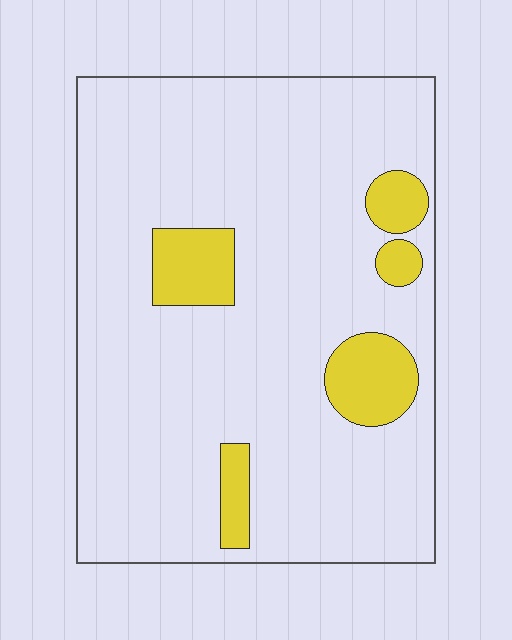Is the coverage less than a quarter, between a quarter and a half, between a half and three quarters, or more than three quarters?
Less than a quarter.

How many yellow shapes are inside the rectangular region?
5.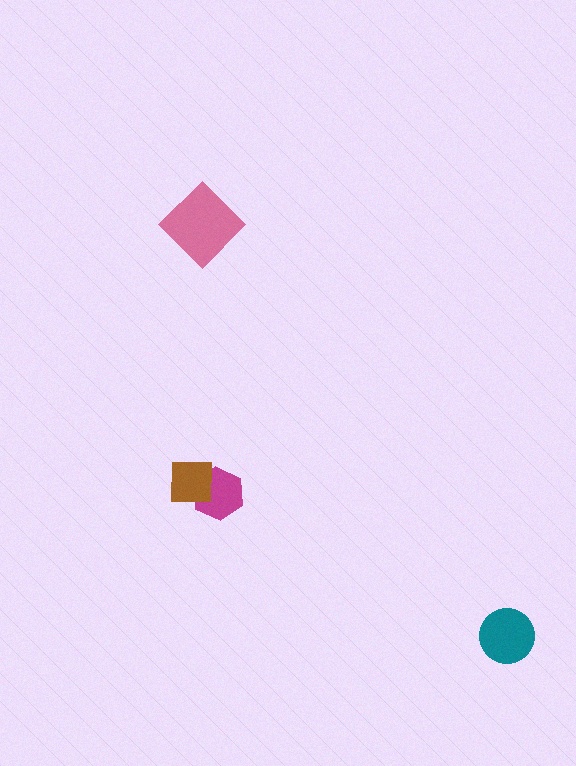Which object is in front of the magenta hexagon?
The brown square is in front of the magenta hexagon.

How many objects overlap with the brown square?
1 object overlaps with the brown square.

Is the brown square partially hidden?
No, no other shape covers it.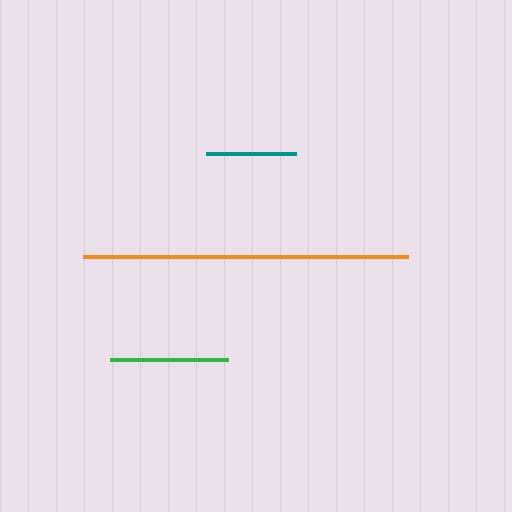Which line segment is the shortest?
The teal line is the shortest at approximately 89 pixels.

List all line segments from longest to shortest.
From longest to shortest: orange, green, teal.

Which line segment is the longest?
The orange line is the longest at approximately 325 pixels.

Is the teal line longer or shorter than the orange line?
The orange line is longer than the teal line.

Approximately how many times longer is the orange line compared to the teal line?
The orange line is approximately 3.6 times the length of the teal line.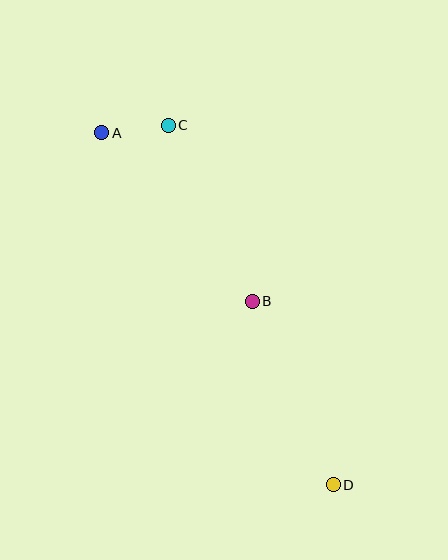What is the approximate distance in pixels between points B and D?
The distance between B and D is approximately 200 pixels.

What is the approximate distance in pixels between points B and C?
The distance between B and C is approximately 195 pixels.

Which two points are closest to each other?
Points A and C are closest to each other.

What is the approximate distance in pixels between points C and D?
The distance between C and D is approximately 395 pixels.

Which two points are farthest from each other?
Points A and D are farthest from each other.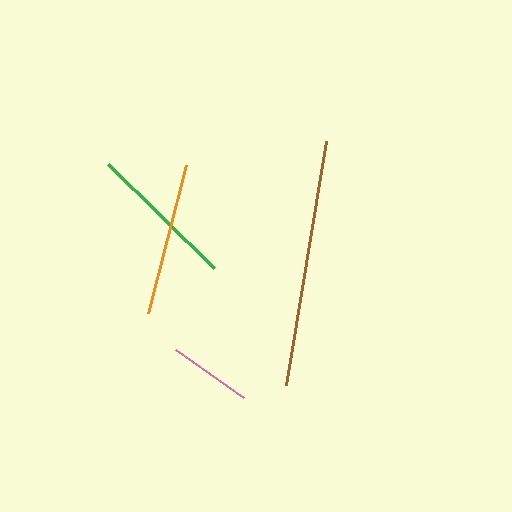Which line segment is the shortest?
The pink line is the shortest at approximately 83 pixels.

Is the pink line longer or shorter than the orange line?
The orange line is longer than the pink line.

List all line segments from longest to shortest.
From longest to shortest: brown, orange, green, pink.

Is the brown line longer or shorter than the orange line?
The brown line is longer than the orange line.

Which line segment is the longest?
The brown line is the longest at approximately 248 pixels.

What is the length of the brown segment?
The brown segment is approximately 248 pixels long.